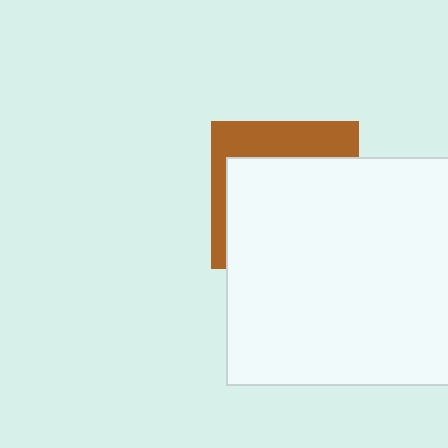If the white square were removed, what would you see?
You would see the complete brown square.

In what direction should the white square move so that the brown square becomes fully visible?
The white square should move down. That is the shortest direction to clear the overlap and leave the brown square fully visible.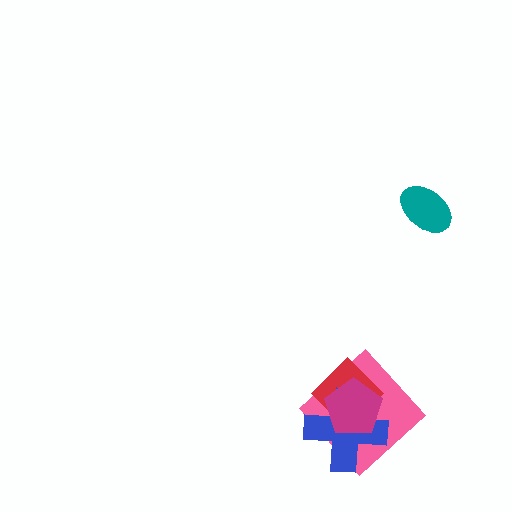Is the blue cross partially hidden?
Yes, it is partially covered by another shape.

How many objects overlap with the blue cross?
3 objects overlap with the blue cross.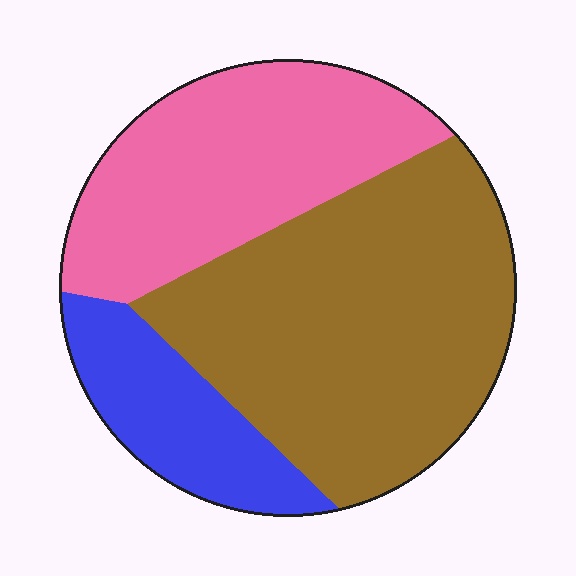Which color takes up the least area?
Blue, at roughly 15%.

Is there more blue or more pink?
Pink.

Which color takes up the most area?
Brown, at roughly 50%.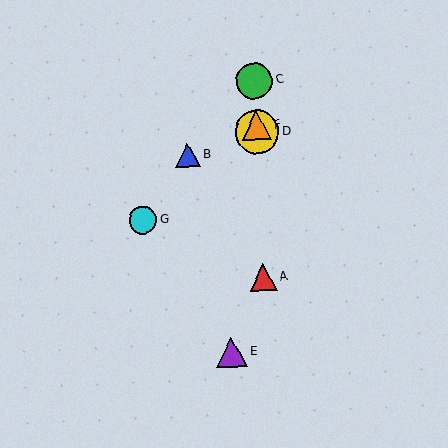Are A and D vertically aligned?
Yes, both are at x≈263.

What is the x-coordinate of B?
Object B is at x≈188.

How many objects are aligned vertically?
4 objects (A, C, D, F) are aligned vertically.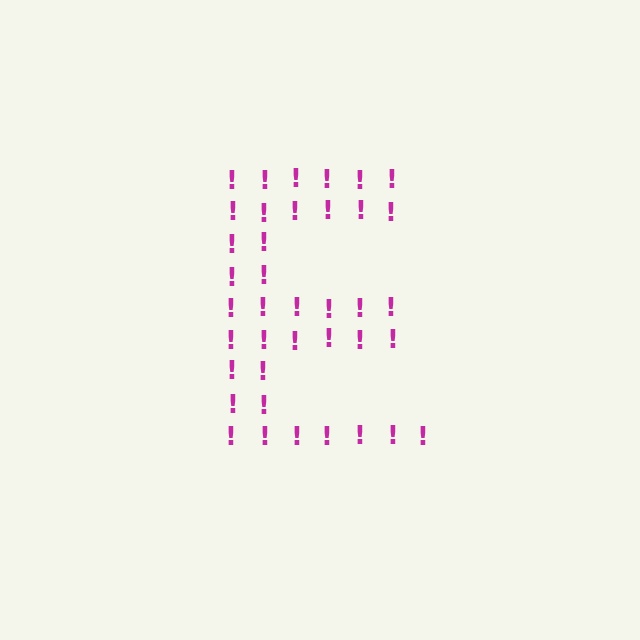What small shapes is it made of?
It is made of small exclamation marks.